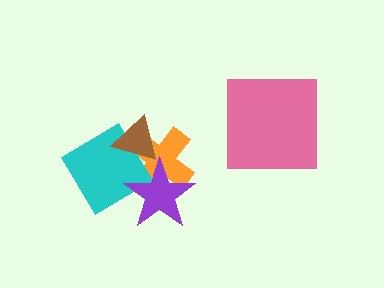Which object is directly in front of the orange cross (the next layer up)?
The cyan diamond is directly in front of the orange cross.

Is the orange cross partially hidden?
Yes, it is partially covered by another shape.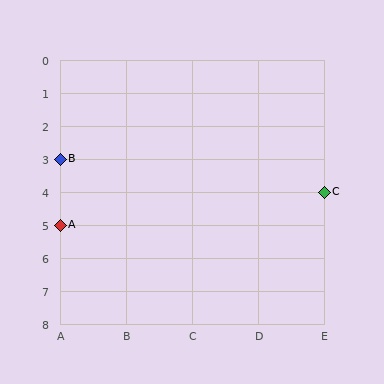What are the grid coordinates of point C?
Point C is at grid coordinates (E, 4).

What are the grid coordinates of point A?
Point A is at grid coordinates (A, 5).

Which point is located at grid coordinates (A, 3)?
Point B is at (A, 3).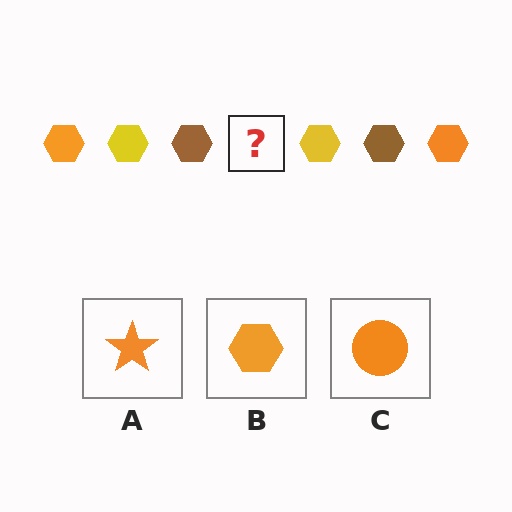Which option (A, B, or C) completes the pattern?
B.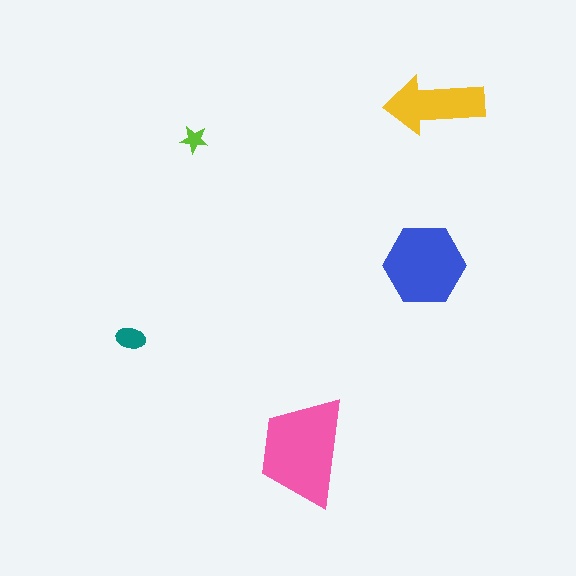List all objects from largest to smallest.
The pink trapezoid, the blue hexagon, the yellow arrow, the teal ellipse, the lime star.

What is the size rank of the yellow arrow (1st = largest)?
3rd.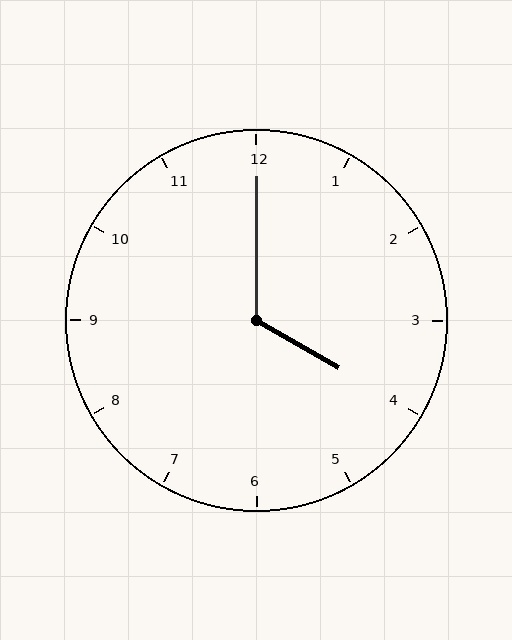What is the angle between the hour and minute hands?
Approximately 120 degrees.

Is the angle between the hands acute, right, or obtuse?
It is obtuse.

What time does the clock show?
4:00.